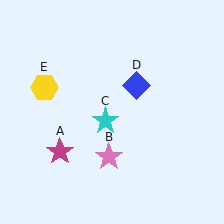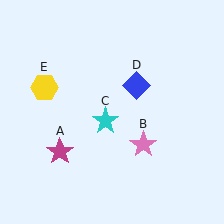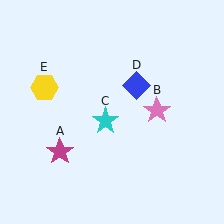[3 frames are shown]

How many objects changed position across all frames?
1 object changed position: pink star (object B).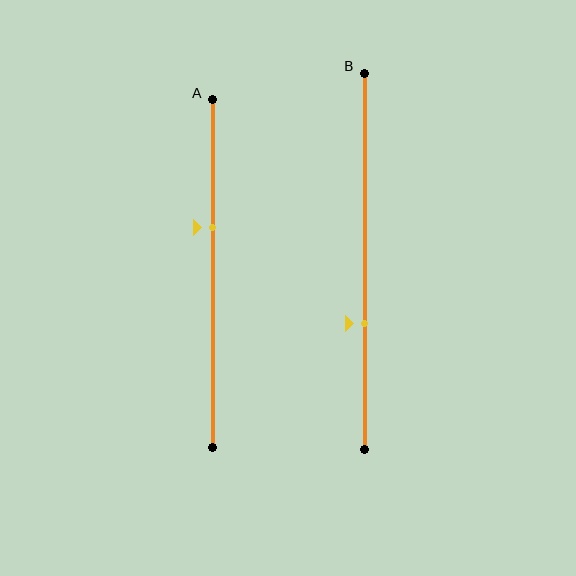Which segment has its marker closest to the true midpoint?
Segment A has its marker closest to the true midpoint.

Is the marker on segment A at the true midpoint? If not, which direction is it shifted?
No, the marker on segment A is shifted upward by about 13% of the segment length.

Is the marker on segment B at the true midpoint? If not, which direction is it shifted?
No, the marker on segment B is shifted downward by about 16% of the segment length.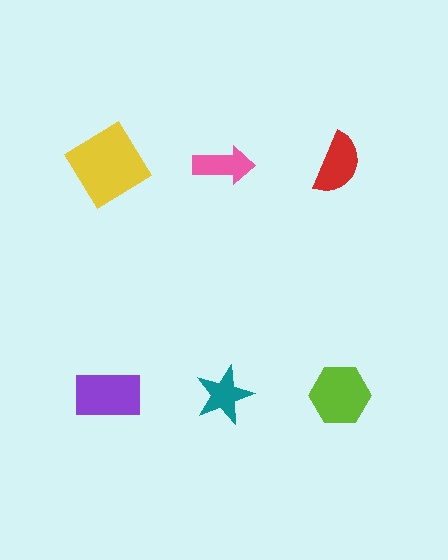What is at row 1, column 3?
A red semicircle.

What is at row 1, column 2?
A pink arrow.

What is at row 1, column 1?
A yellow diamond.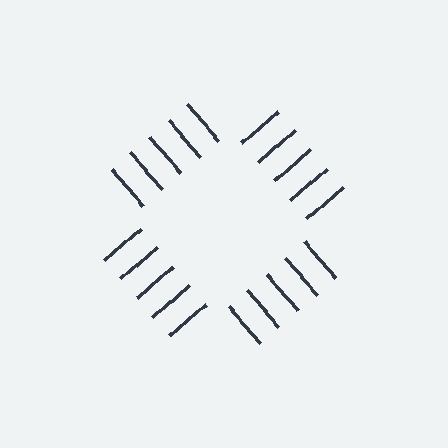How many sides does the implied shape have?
4 sides — the line-ends trace a square.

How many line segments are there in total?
20 — 5 along each of the 4 edges.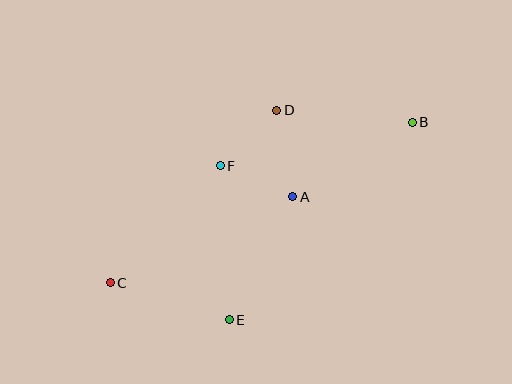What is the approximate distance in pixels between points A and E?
The distance between A and E is approximately 139 pixels.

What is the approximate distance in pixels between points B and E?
The distance between B and E is approximately 269 pixels.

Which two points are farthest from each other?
Points B and C are farthest from each other.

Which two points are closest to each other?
Points A and F are closest to each other.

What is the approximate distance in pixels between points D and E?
The distance between D and E is approximately 215 pixels.